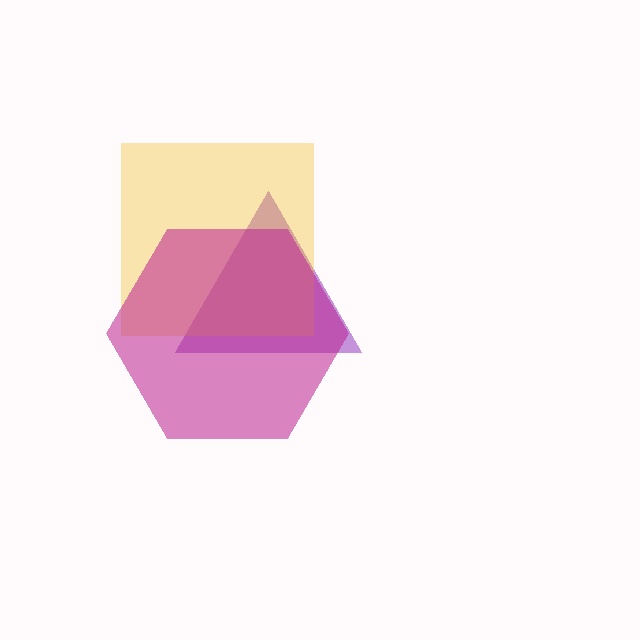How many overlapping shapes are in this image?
There are 3 overlapping shapes in the image.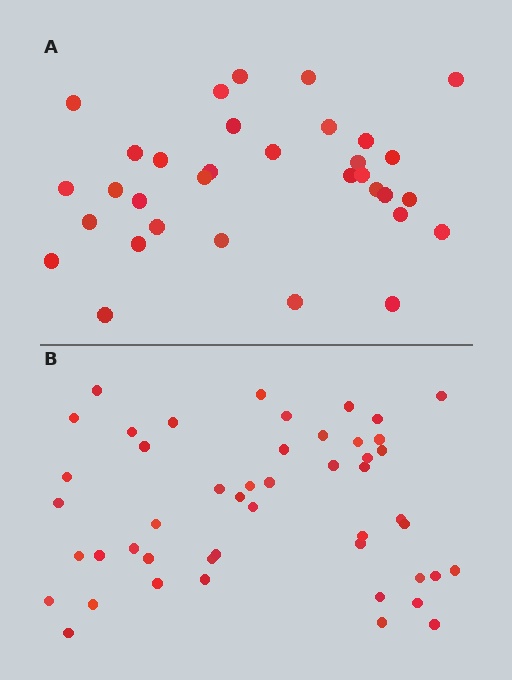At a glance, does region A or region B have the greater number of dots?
Region B (the bottom region) has more dots.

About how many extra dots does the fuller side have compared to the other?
Region B has approximately 15 more dots than region A.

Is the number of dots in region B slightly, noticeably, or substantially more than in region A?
Region B has substantially more. The ratio is roughly 1.5 to 1.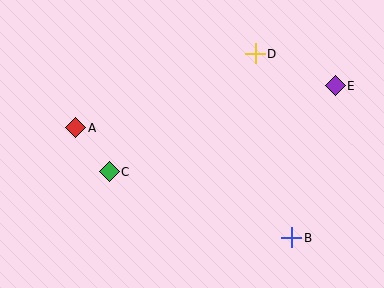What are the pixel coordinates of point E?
Point E is at (335, 86).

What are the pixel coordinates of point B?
Point B is at (292, 238).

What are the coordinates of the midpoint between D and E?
The midpoint between D and E is at (295, 70).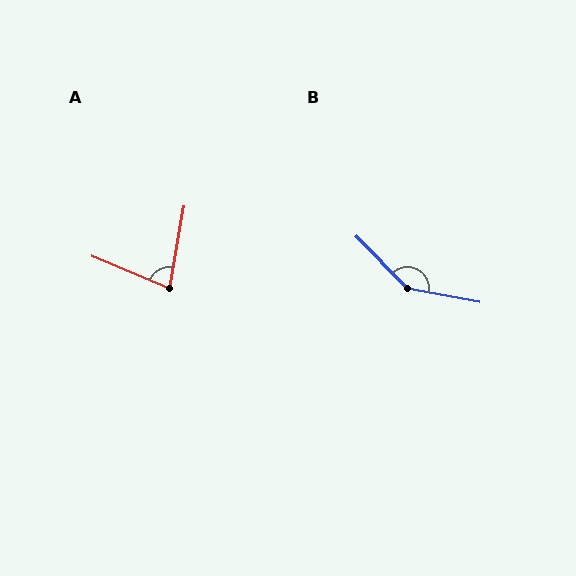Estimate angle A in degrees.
Approximately 77 degrees.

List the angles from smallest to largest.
A (77°), B (145°).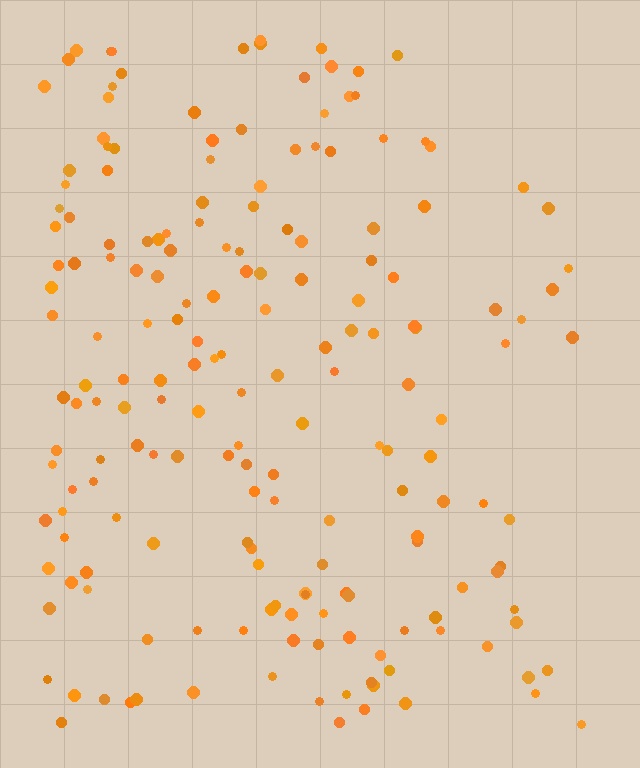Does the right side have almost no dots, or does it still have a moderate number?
Still a moderate number, just noticeably fewer than the left.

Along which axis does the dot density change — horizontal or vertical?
Horizontal.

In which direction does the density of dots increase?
From right to left, with the left side densest.